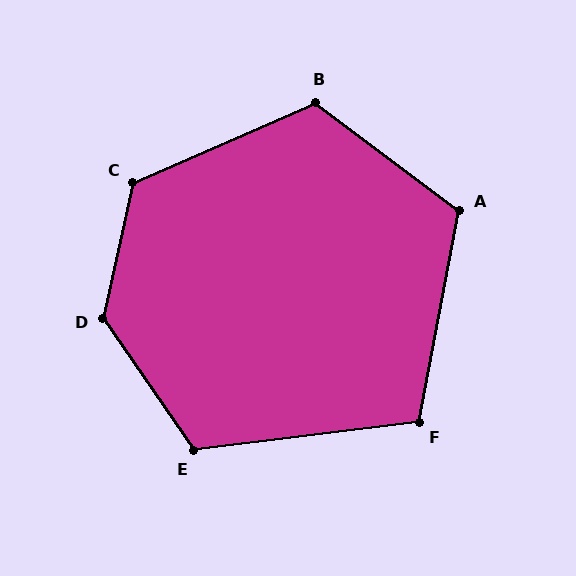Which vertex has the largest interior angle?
D, at approximately 133 degrees.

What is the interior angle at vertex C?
Approximately 126 degrees (obtuse).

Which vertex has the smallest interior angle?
F, at approximately 108 degrees.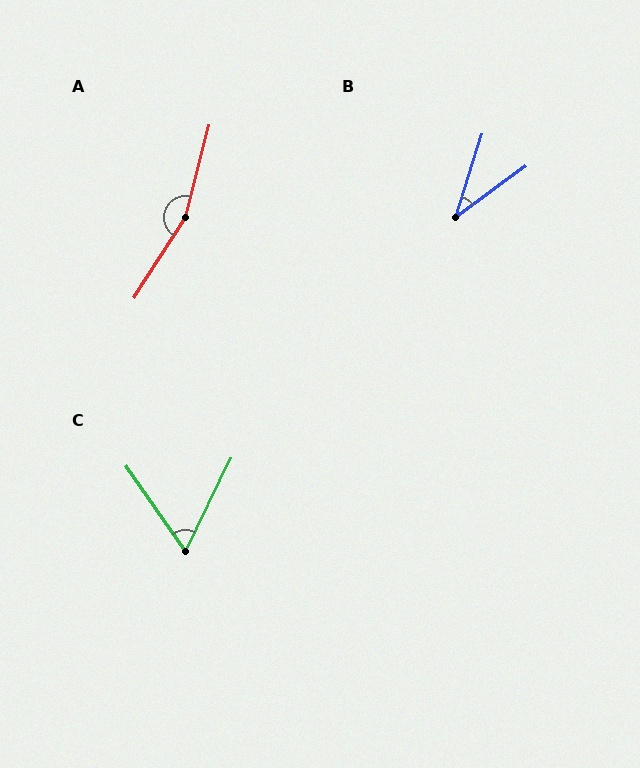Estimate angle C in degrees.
Approximately 61 degrees.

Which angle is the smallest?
B, at approximately 36 degrees.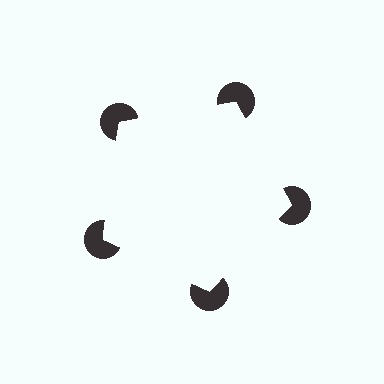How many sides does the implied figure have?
5 sides.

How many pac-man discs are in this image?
There are 5 — one at each vertex of the illusory pentagon.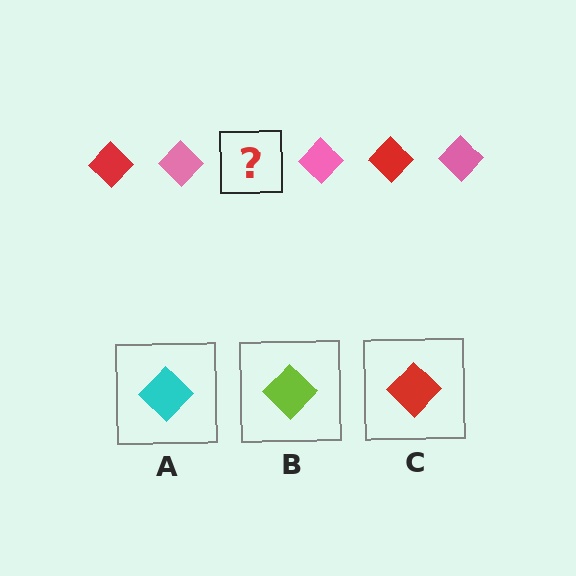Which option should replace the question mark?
Option C.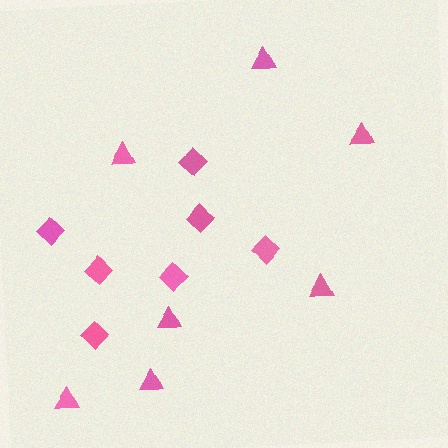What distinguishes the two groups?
There are 2 groups: one group of diamonds (7) and one group of triangles (7).